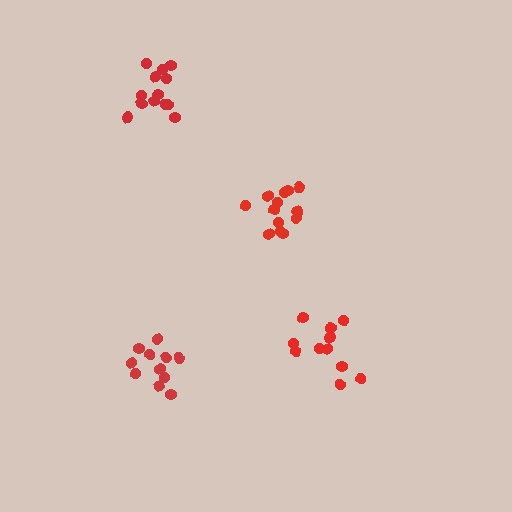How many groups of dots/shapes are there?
There are 4 groups.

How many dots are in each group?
Group 1: 13 dots, Group 2: 11 dots, Group 3: 11 dots, Group 4: 13 dots (48 total).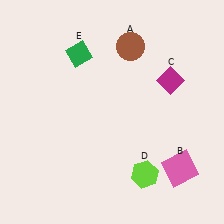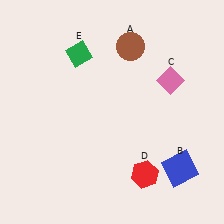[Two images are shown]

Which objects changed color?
B changed from pink to blue. C changed from magenta to pink. D changed from lime to red.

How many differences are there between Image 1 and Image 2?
There are 3 differences between the two images.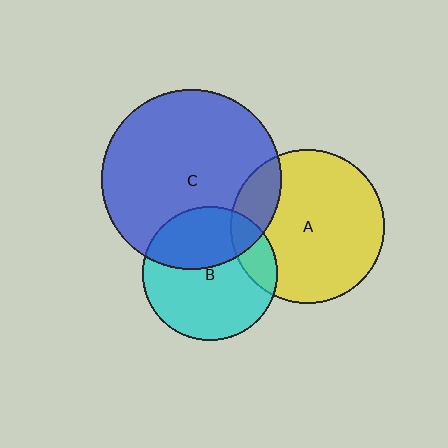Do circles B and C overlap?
Yes.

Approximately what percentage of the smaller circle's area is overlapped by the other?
Approximately 35%.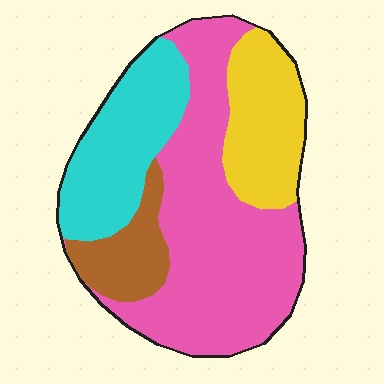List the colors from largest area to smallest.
From largest to smallest: pink, cyan, yellow, brown.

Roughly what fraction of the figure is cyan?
Cyan takes up less than a quarter of the figure.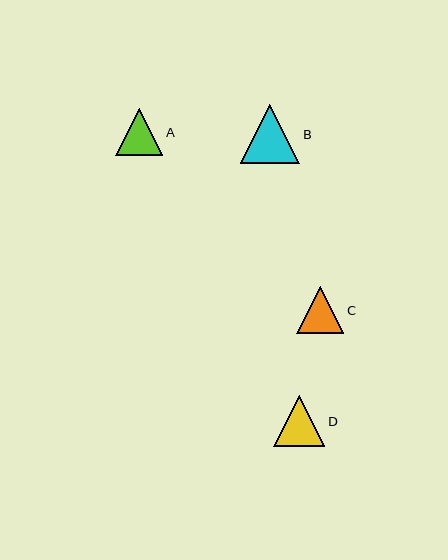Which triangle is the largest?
Triangle B is the largest with a size of approximately 60 pixels.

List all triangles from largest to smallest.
From largest to smallest: B, D, A, C.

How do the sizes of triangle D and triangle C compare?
Triangle D and triangle C are approximately the same size.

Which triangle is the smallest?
Triangle C is the smallest with a size of approximately 47 pixels.